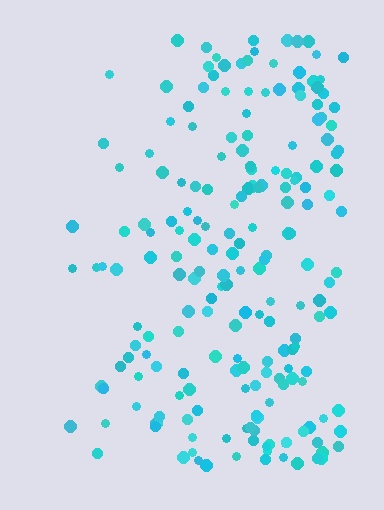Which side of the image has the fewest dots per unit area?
The left.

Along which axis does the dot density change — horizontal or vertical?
Horizontal.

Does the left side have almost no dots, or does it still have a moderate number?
Still a moderate number, just noticeably fewer than the right.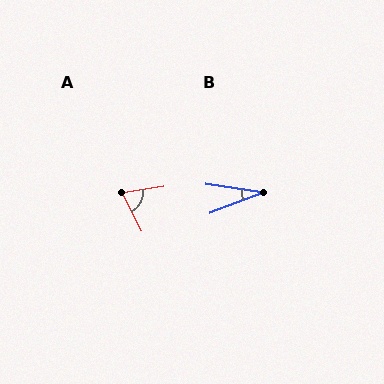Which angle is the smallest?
B, at approximately 29 degrees.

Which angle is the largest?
A, at approximately 71 degrees.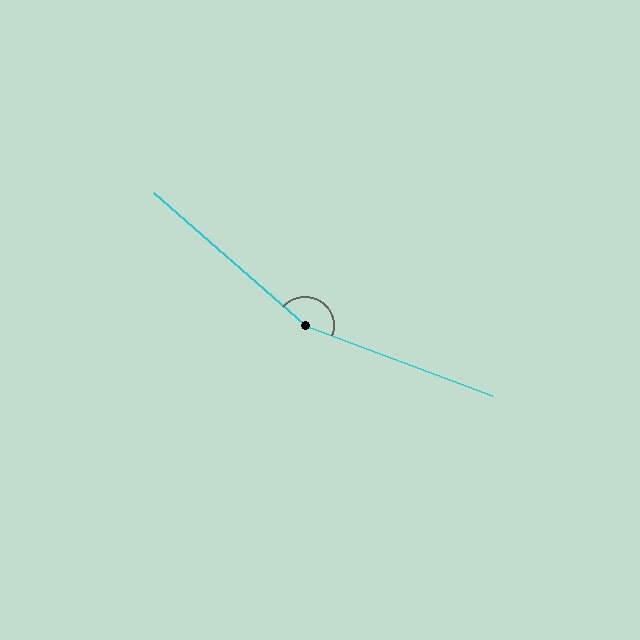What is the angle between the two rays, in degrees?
Approximately 159 degrees.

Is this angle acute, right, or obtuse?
It is obtuse.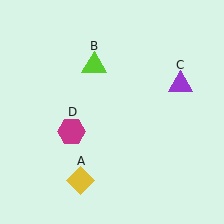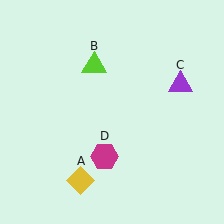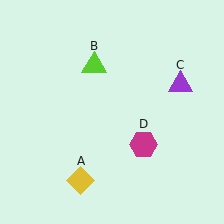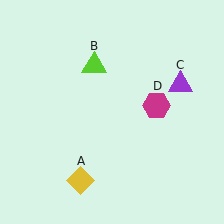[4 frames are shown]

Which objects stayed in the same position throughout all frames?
Yellow diamond (object A) and lime triangle (object B) and purple triangle (object C) remained stationary.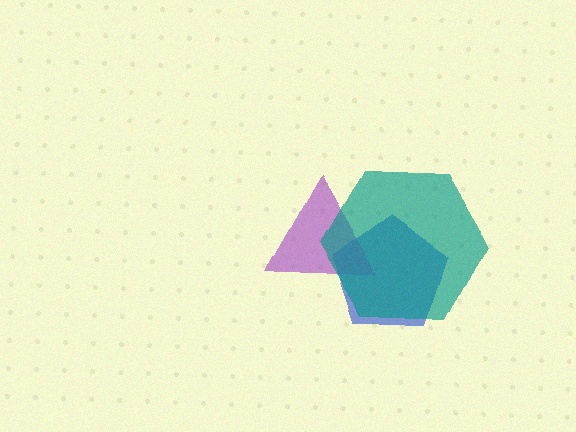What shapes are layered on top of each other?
The layered shapes are: a blue pentagon, a purple triangle, a teal hexagon.